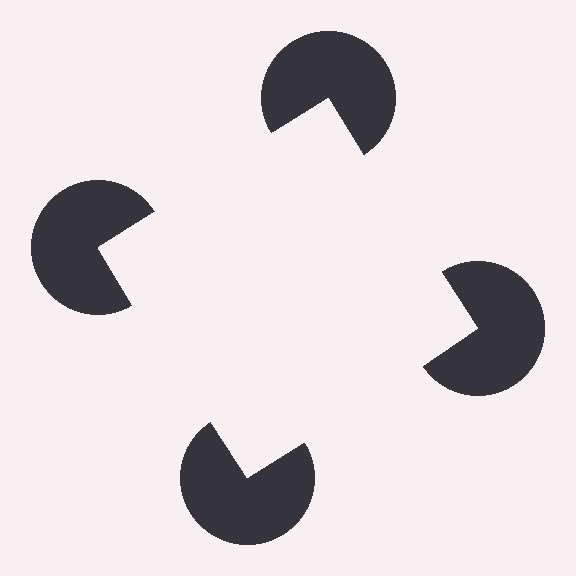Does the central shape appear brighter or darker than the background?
It typically appears slightly brighter than the background, even though no actual brightness change is drawn.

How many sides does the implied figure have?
4 sides.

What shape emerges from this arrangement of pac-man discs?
An illusory square — its edges are inferred from the aligned wedge cuts in the pac-man discs, not physically drawn.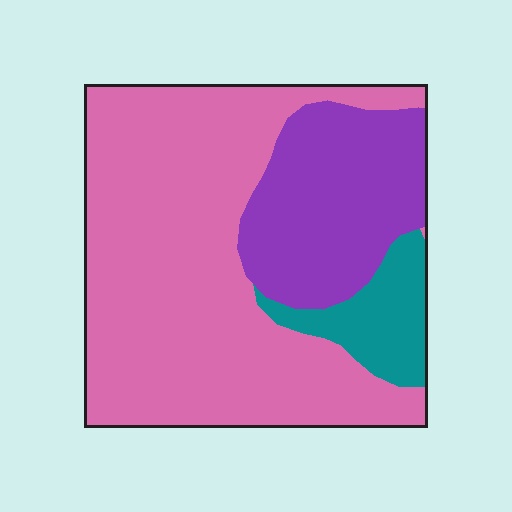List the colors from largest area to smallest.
From largest to smallest: pink, purple, teal.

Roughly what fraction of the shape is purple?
Purple takes up between a sixth and a third of the shape.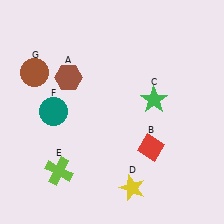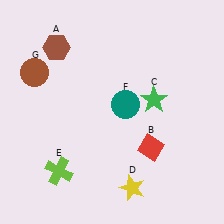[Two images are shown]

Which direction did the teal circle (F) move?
The teal circle (F) moved right.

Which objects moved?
The objects that moved are: the brown hexagon (A), the teal circle (F).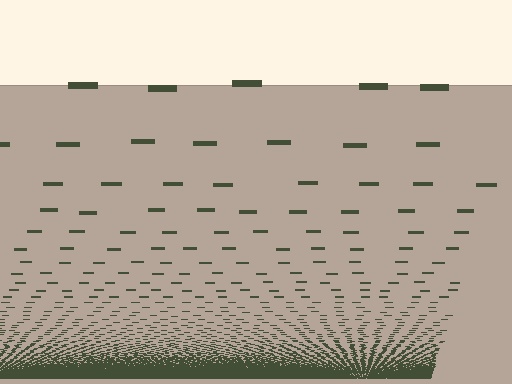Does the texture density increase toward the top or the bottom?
Density increases toward the bottom.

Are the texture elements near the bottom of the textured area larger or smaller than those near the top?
Smaller. The gradient is inverted — elements near the bottom are smaller and denser.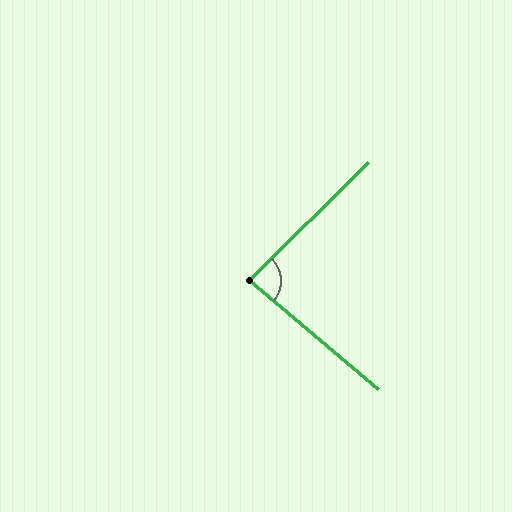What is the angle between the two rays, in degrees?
Approximately 85 degrees.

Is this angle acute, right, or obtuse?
It is approximately a right angle.